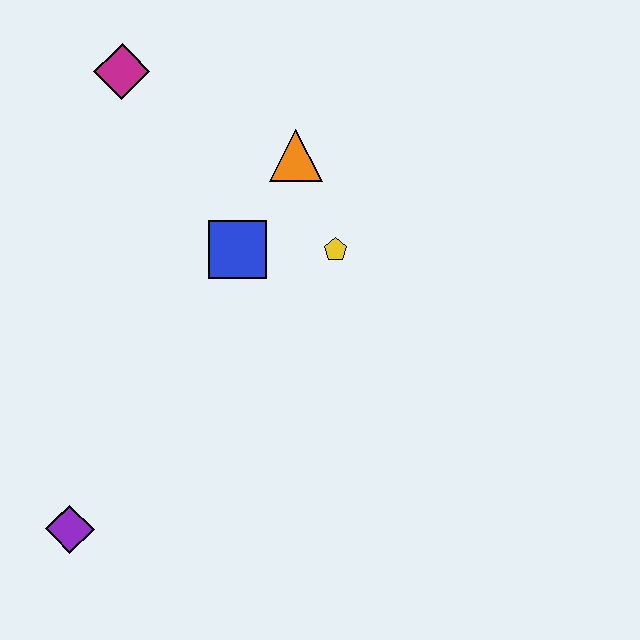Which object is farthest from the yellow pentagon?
The purple diamond is farthest from the yellow pentagon.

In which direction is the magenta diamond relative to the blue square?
The magenta diamond is above the blue square.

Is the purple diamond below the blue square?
Yes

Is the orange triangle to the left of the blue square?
No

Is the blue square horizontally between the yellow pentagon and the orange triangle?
No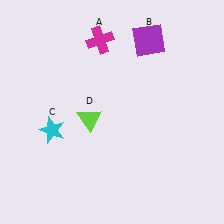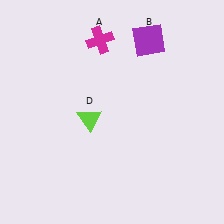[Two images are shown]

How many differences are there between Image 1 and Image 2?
There is 1 difference between the two images.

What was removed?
The cyan star (C) was removed in Image 2.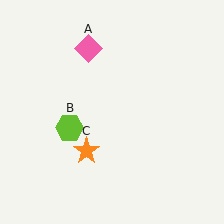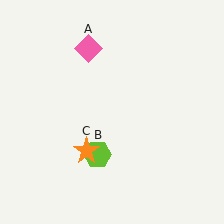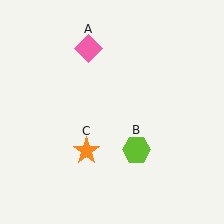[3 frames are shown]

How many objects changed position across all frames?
1 object changed position: lime hexagon (object B).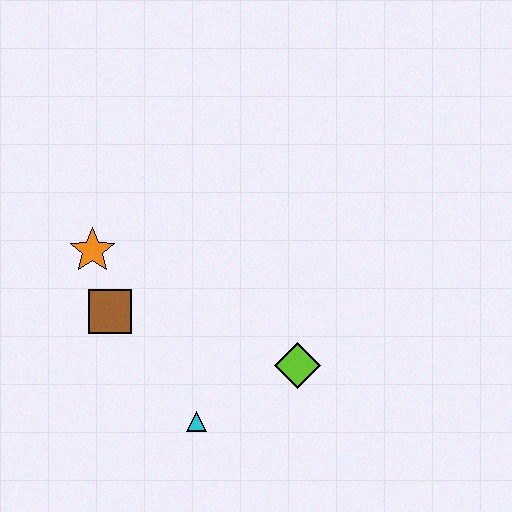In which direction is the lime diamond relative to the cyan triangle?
The lime diamond is to the right of the cyan triangle.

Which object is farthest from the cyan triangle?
The orange star is farthest from the cyan triangle.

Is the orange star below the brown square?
No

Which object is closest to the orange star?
The brown square is closest to the orange star.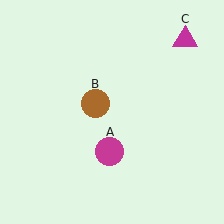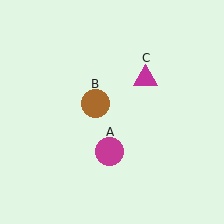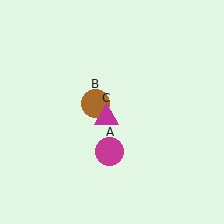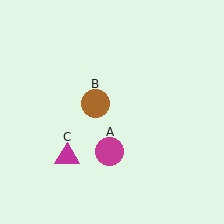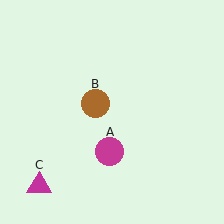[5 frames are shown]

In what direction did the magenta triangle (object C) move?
The magenta triangle (object C) moved down and to the left.